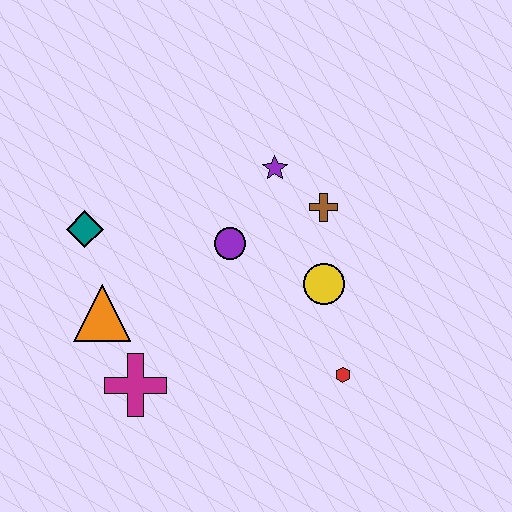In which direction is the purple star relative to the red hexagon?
The purple star is above the red hexagon.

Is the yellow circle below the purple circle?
Yes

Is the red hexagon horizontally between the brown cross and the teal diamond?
No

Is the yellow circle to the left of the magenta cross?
No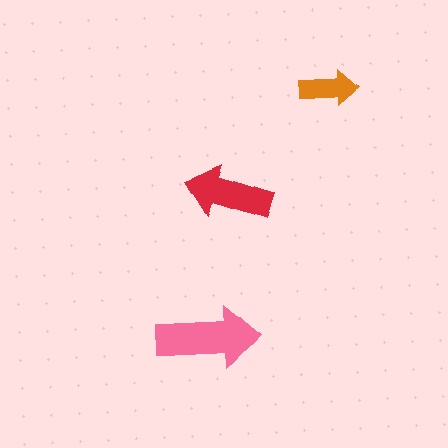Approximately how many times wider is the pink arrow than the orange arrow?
About 2 times wider.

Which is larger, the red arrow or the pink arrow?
The pink one.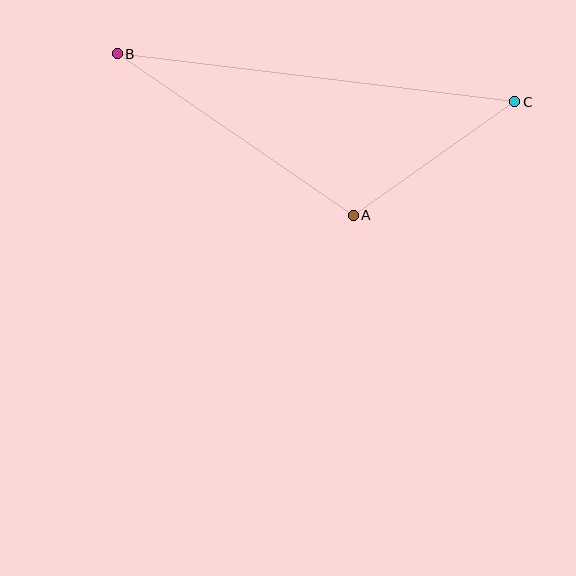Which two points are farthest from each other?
Points B and C are farthest from each other.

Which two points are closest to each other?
Points A and C are closest to each other.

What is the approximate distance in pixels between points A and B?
The distance between A and B is approximately 286 pixels.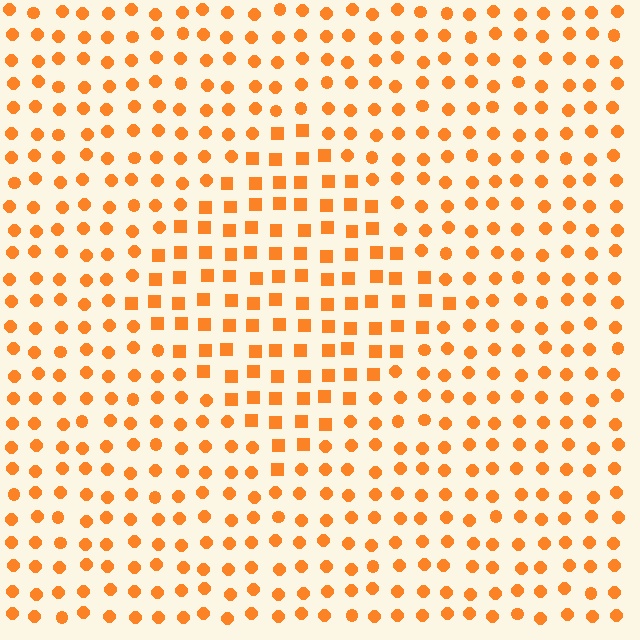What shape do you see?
I see a diamond.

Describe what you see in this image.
The image is filled with small orange elements arranged in a uniform grid. A diamond-shaped region contains squares, while the surrounding area contains circles. The boundary is defined purely by the change in element shape.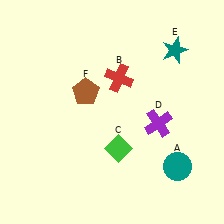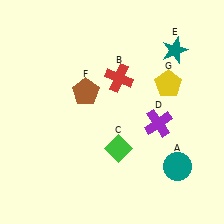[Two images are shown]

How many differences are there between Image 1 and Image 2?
There is 1 difference between the two images.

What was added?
A yellow pentagon (G) was added in Image 2.